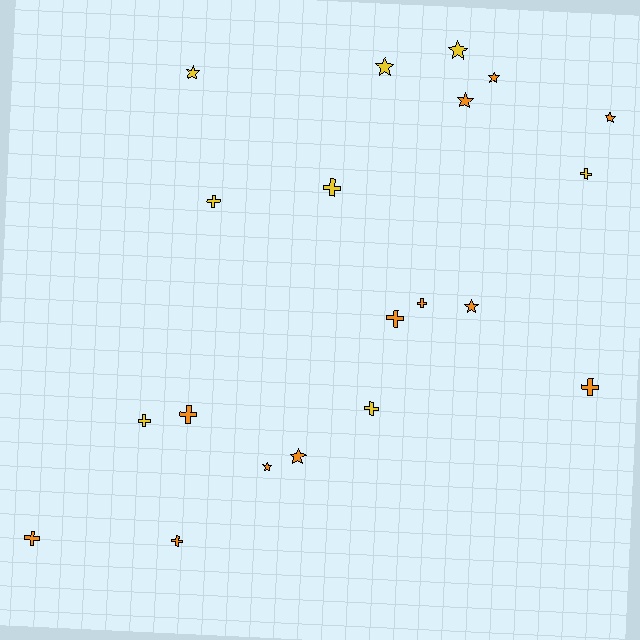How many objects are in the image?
There are 20 objects.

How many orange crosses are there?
There are 6 orange crosses.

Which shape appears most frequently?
Cross, with 11 objects.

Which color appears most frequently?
Orange, with 12 objects.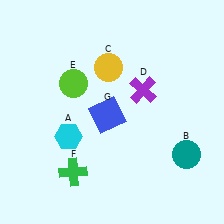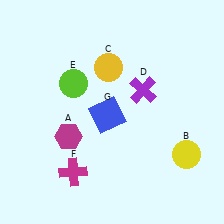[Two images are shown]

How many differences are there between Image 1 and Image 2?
There are 3 differences between the two images.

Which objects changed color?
A changed from cyan to magenta. B changed from teal to yellow. F changed from green to magenta.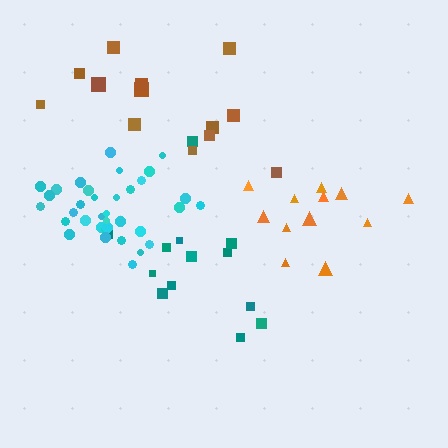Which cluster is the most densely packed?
Cyan.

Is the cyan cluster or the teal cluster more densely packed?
Cyan.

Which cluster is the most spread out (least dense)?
Teal.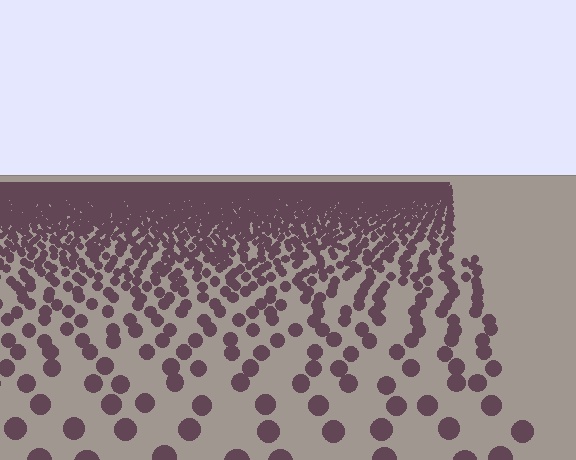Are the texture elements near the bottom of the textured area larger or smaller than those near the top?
Larger. Near the bottom, elements are closer to the viewer and appear at a bigger on-screen size.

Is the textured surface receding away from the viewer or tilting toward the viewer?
The surface is receding away from the viewer. Texture elements get smaller and denser toward the top.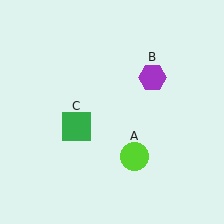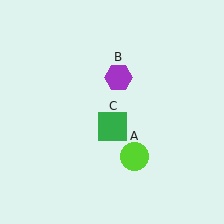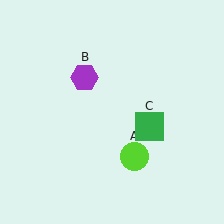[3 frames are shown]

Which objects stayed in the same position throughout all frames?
Lime circle (object A) remained stationary.